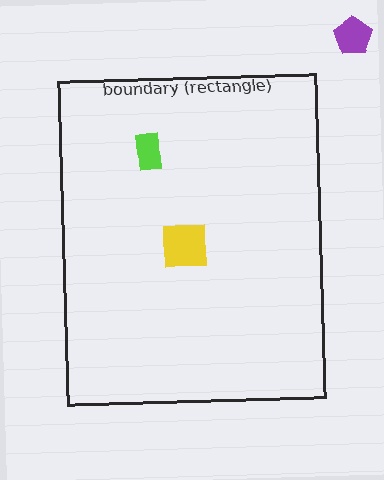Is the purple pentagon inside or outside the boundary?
Outside.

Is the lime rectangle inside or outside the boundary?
Inside.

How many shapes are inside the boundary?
2 inside, 1 outside.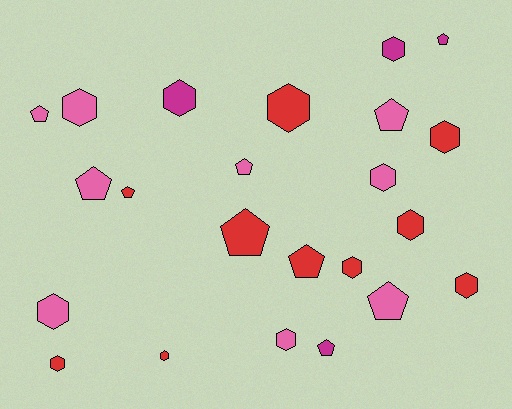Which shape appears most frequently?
Hexagon, with 13 objects.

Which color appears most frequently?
Red, with 10 objects.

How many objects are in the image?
There are 23 objects.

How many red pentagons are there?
There are 3 red pentagons.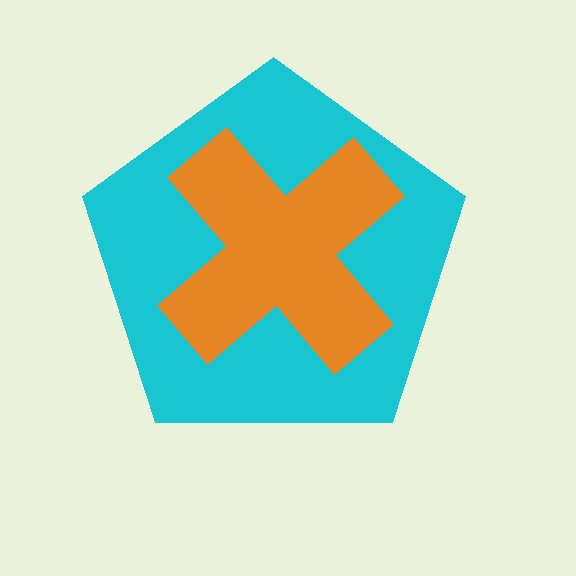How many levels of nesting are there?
2.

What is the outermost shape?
The cyan pentagon.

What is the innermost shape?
The orange cross.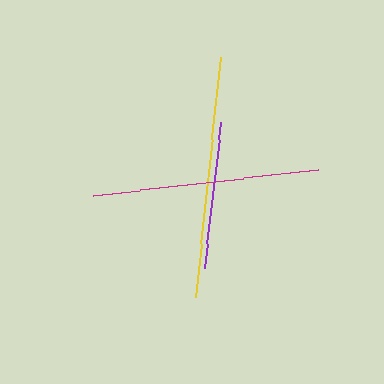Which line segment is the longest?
The yellow line is the longest at approximately 242 pixels.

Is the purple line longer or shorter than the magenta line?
The magenta line is longer than the purple line.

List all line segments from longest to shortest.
From longest to shortest: yellow, magenta, purple.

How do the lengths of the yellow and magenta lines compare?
The yellow and magenta lines are approximately the same length.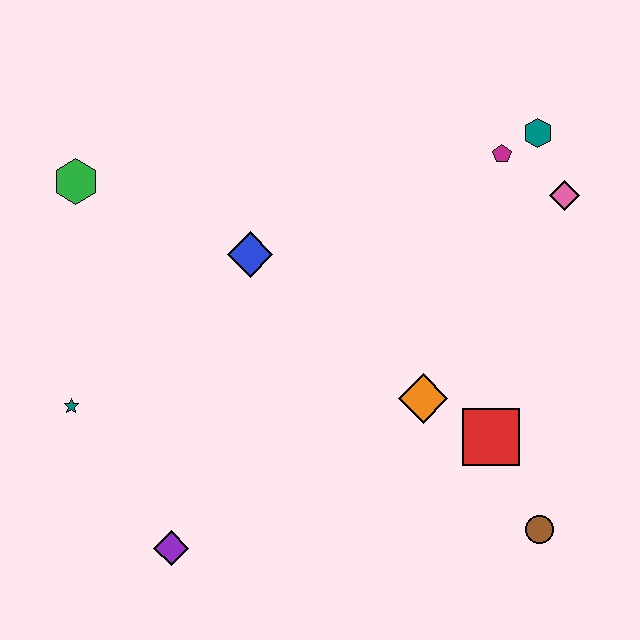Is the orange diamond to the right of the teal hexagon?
No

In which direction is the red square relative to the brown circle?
The red square is above the brown circle.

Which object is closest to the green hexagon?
The blue diamond is closest to the green hexagon.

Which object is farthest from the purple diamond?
The teal hexagon is farthest from the purple diamond.